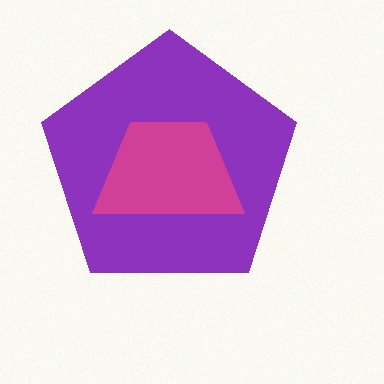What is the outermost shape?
The purple pentagon.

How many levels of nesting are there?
2.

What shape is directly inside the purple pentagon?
The magenta trapezoid.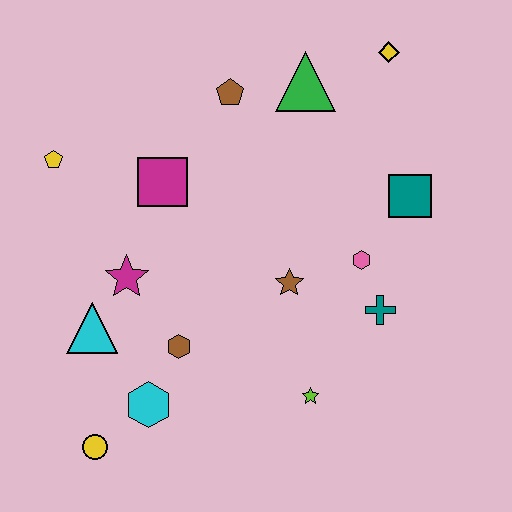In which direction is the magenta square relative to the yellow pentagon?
The magenta square is to the right of the yellow pentagon.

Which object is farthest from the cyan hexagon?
The yellow diamond is farthest from the cyan hexagon.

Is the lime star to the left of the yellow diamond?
Yes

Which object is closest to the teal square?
The pink hexagon is closest to the teal square.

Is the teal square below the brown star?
No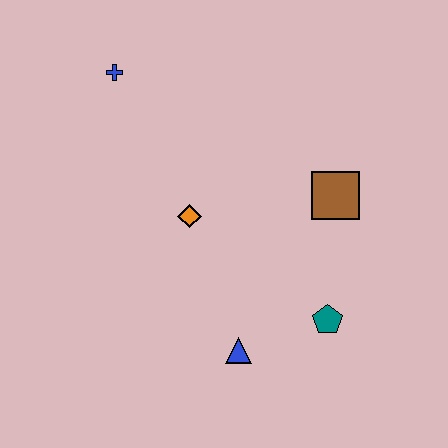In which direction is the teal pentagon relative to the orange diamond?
The teal pentagon is to the right of the orange diamond.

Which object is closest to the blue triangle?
The teal pentagon is closest to the blue triangle.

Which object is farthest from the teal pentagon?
The blue cross is farthest from the teal pentagon.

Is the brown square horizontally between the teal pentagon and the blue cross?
No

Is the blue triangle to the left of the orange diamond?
No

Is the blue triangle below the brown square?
Yes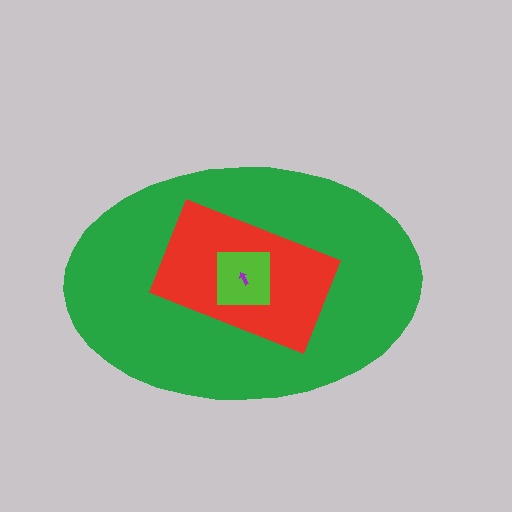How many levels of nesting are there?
4.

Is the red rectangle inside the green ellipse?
Yes.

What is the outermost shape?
The green ellipse.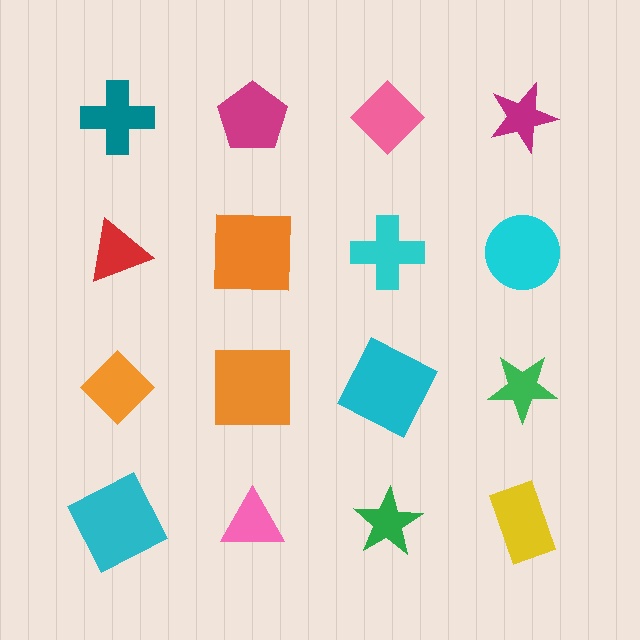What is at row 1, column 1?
A teal cross.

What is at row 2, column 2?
An orange square.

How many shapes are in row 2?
4 shapes.